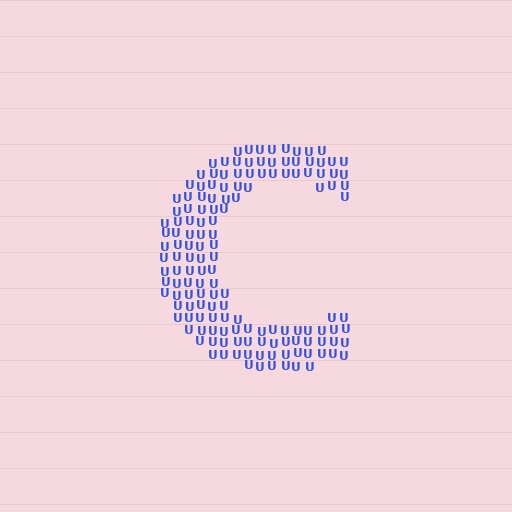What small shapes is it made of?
It is made of small letter U's.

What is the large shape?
The large shape is the letter C.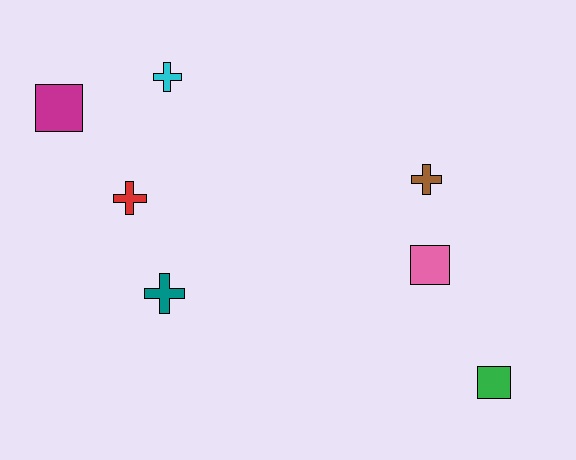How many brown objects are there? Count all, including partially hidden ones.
There is 1 brown object.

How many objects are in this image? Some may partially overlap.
There are 7 objects.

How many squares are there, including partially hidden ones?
There are 3 squares.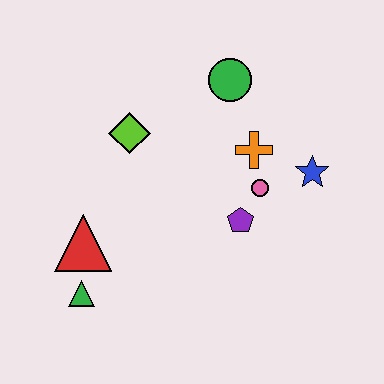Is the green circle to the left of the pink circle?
Yes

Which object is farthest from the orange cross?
The green triangle is farthest from the orange cross.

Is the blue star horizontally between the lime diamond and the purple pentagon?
No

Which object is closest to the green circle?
The orange cross is closest to the green circle.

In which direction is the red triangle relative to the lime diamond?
The red triangle is below the lime diamond.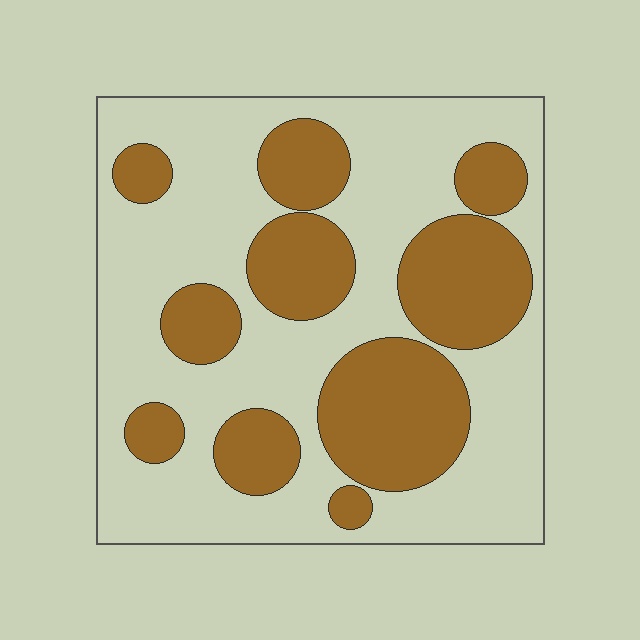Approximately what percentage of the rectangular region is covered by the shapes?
Approximately 35%.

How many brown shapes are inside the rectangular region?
10.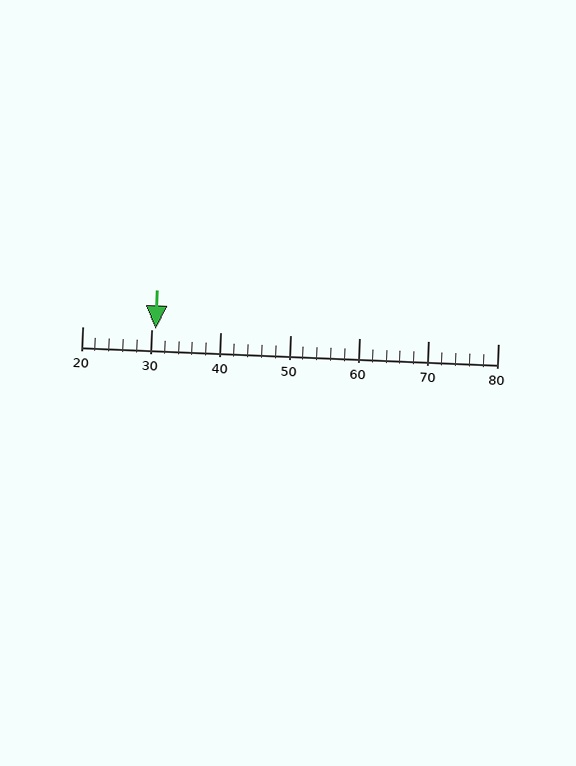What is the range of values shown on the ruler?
The ruler shows values from 20 to 80.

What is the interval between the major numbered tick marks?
The major tick marks are spaced 10 units apart.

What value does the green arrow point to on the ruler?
The green arrow points to approximately 31.